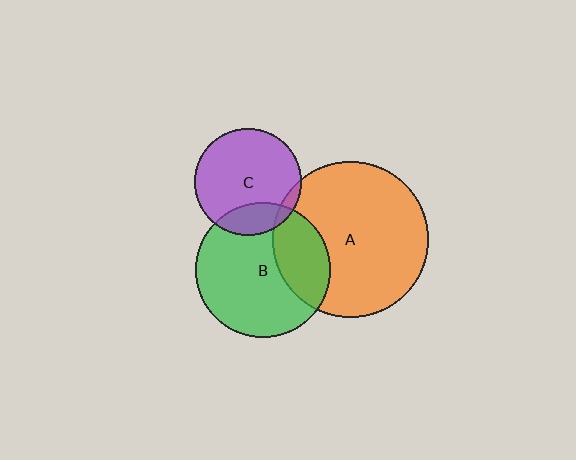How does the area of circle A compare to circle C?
Approximately 2.1 times.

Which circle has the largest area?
Circle A (orange).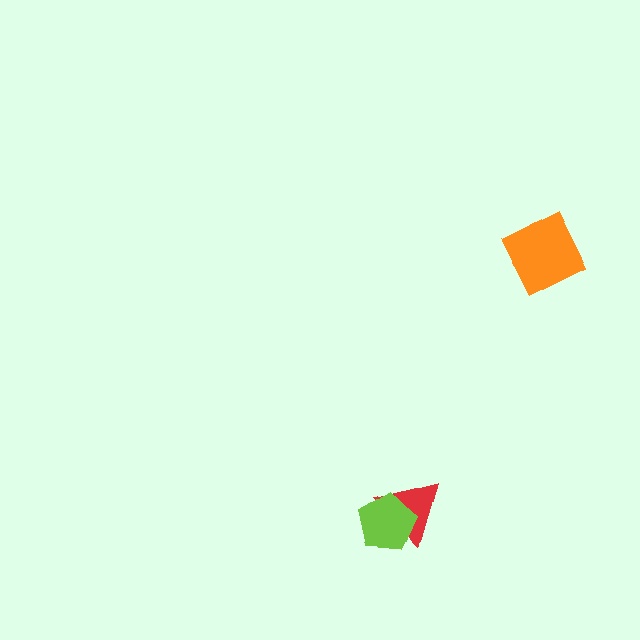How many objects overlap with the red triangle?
1 object overlaps with the red triangle.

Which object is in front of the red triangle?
The lime pentagon is in front of the red triangle.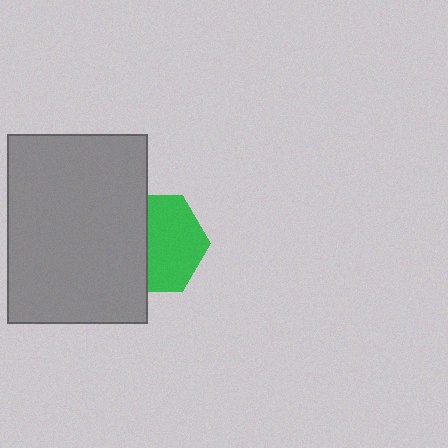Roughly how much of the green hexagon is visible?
About half of it is visible (roughly 59%).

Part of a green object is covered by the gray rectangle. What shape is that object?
It is a hexagon.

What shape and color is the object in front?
The object in front is a gray rectangle.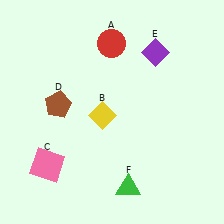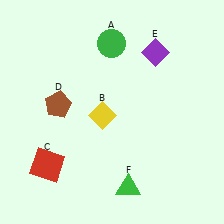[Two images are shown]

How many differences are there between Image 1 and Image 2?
There are 2 differences between the two images.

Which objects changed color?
A changed from red to green. C changed from pink to red.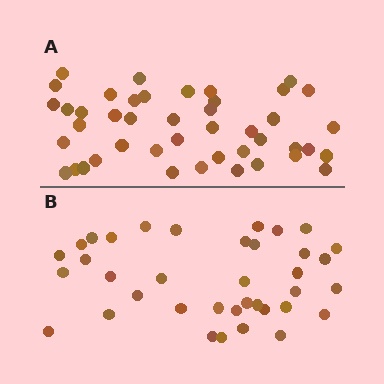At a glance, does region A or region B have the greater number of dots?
Region A (the top region) has more dots.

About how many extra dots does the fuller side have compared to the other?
Region A has roughly 8 or so more dots than region B.